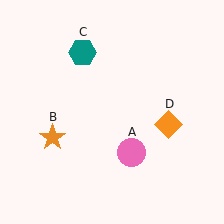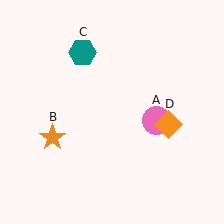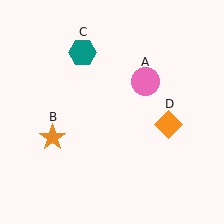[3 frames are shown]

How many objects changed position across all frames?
1 object changed position: pink circle (object A).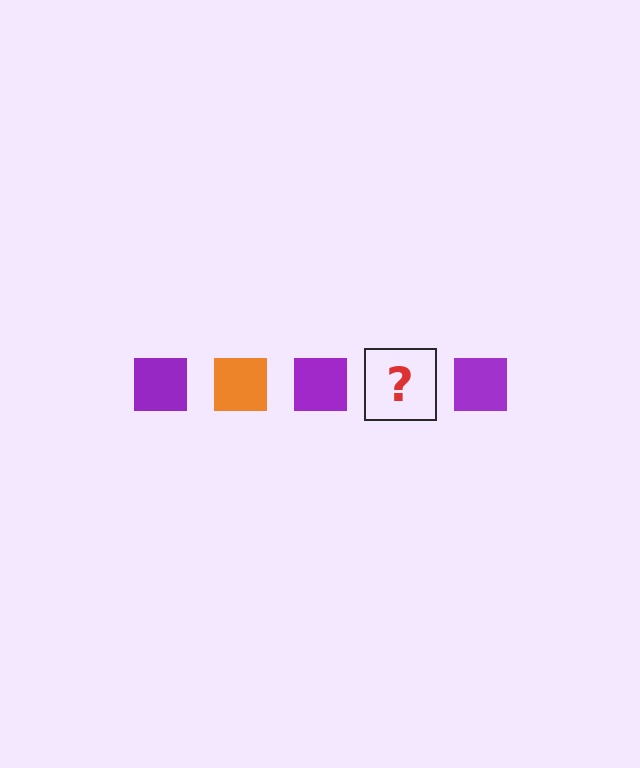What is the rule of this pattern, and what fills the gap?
The rule is that the pattern cycles through purple, orange squares. The gap should be filled with an orange square.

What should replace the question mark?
The question mark should be replaced with an orange square.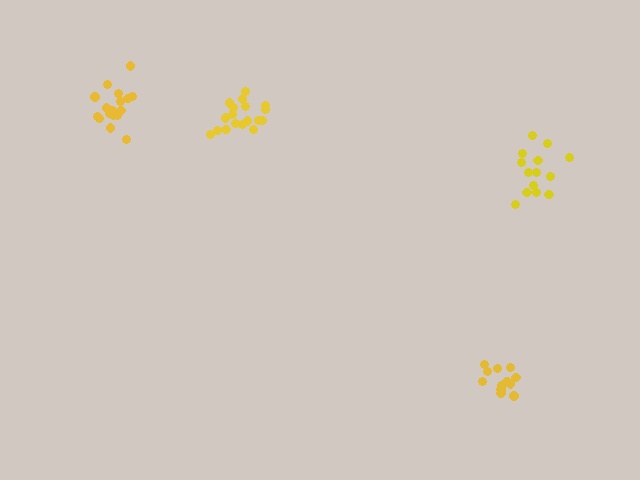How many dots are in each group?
Group 1: 15 dots, Group 2: 18 dots, Group 3: 18 dots, Group 4: 14 dots (65 total).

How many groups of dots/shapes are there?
There are 4 groups.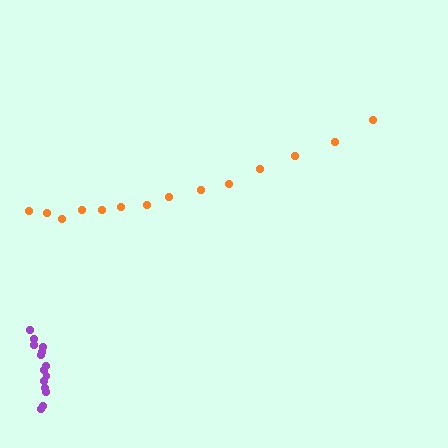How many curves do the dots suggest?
There are 2 distinct paths.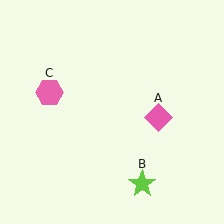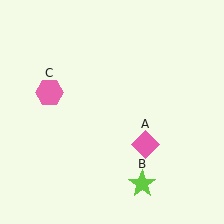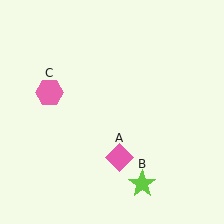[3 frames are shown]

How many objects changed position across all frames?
1 object changed position: pink diamond (object A).